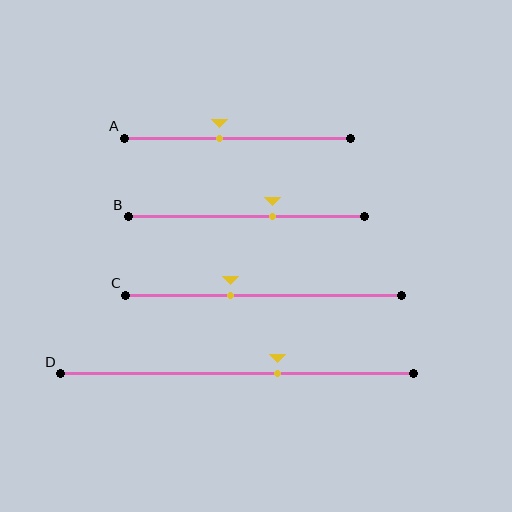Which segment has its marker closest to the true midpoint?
Segment A has its marker closest to the true midpoint.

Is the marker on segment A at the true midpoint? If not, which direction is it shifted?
No, the marker on segment A is shifted to the left by about 8% of the segment length.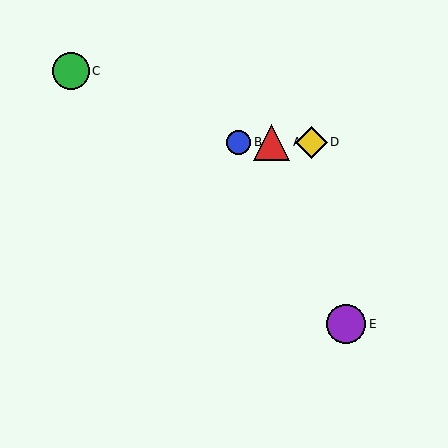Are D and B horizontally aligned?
Yes, both are at y≈142.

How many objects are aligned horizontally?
3 objects (A, B, D) are aligned horizontally.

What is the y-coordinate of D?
Object D is at y≈142.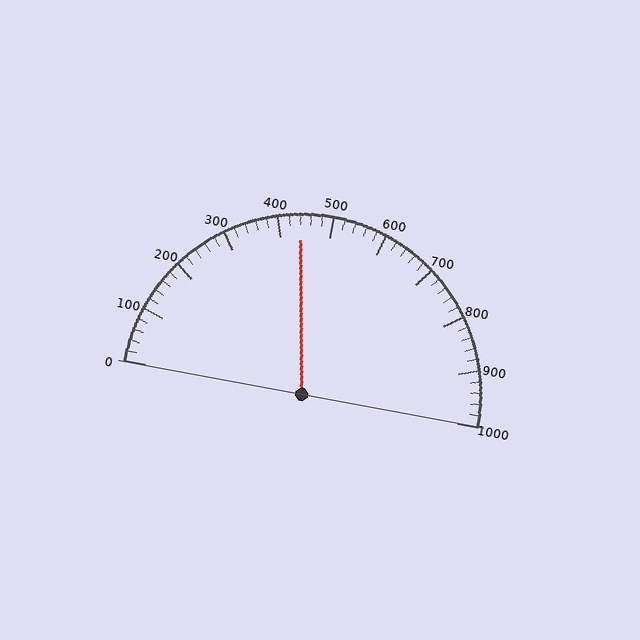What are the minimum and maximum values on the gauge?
The gauge ranges from 0 to 1000.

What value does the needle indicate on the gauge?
The needle indicates approximately 440.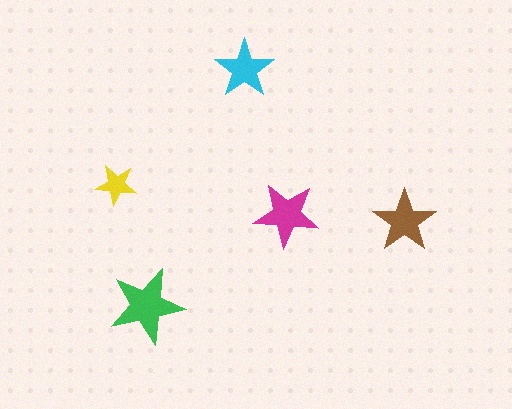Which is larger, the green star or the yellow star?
The green one.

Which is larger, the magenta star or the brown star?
The magenta one.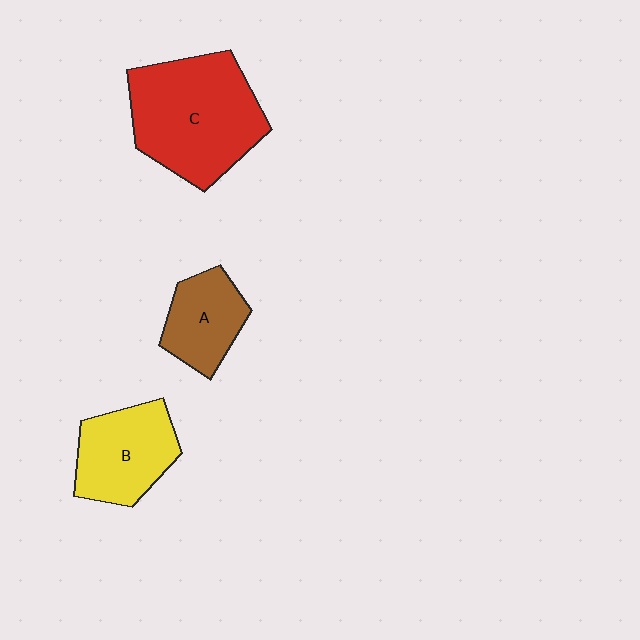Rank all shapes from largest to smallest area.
From largest to smallest: C (red), B (yellow), A (brown).